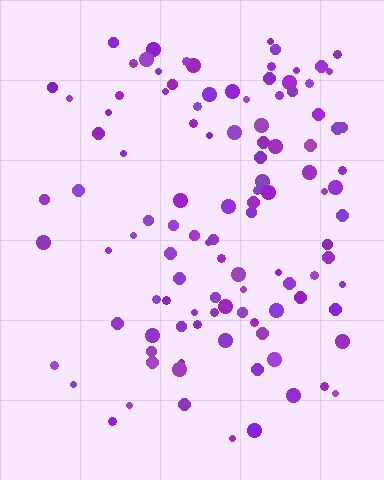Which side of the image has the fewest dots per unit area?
The left.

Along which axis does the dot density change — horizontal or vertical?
Horizontal.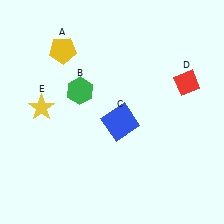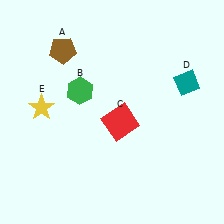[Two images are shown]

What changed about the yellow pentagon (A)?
In Image 1, A is yellow. In Image 2, it changed to brown.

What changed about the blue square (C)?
In Image 1, C is blue. In Image 2, it changed to red.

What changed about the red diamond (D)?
In Image 1, D is red. In Image 2, it changed to teal.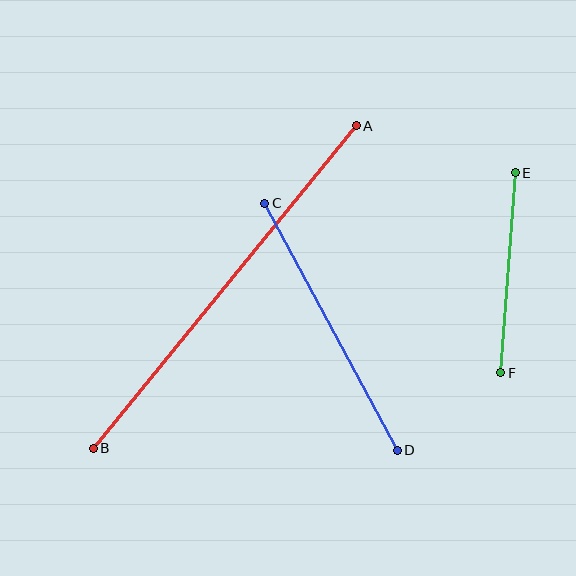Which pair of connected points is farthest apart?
Points A and B are farthest apart.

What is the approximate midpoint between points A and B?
The midpoint is at approximately (225, 287) pixels.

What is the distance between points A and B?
The distance is approximately 416 pixels.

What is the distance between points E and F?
The distance is approximately 200 pixels.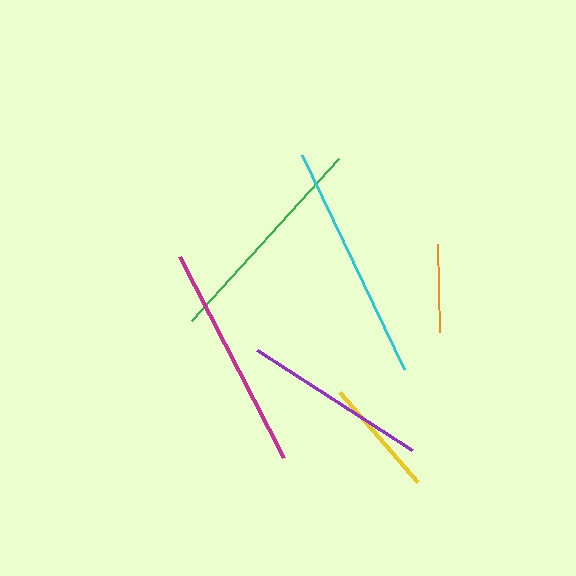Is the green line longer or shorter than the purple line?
The green line is longer than the purple line.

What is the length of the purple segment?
The purple segment is approximately 184 pixels long.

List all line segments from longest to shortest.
From longest to shortest: cyan, magenta, green, purple, yellow, orange.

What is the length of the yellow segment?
The yellow segment is approximately 119 pixels long.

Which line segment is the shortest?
The orange line is the shortest at approximately 87 pixels.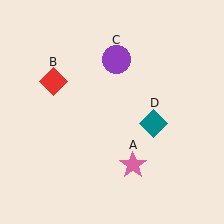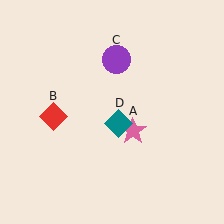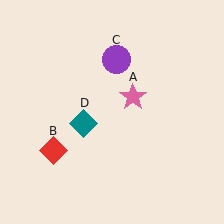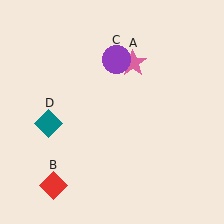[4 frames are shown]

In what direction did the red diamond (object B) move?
The red diamond (object B) moved down.